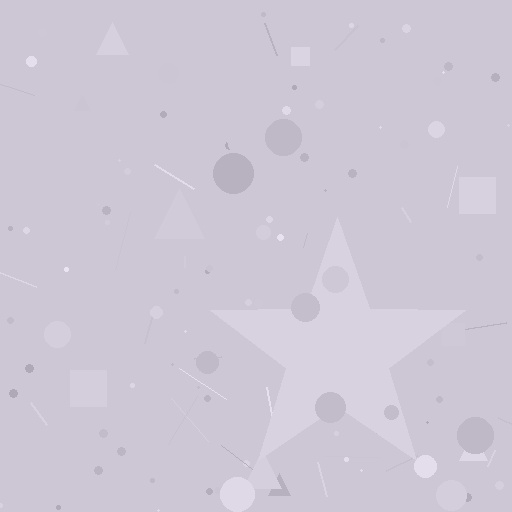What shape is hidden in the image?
A star is hidden in the image.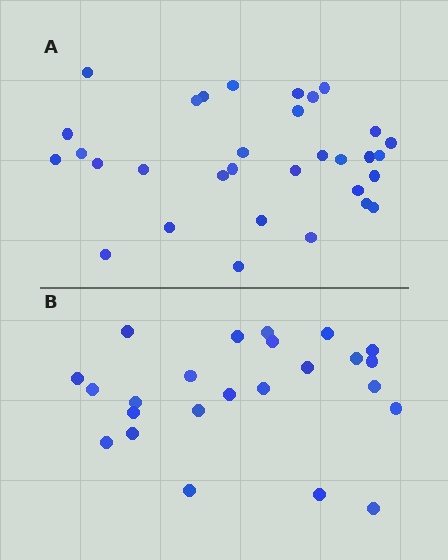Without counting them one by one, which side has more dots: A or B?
Region A (the top region) has more dots.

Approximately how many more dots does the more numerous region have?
Region A has roughly 8 or so more dots than region B.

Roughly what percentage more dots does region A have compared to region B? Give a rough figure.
About 35% more.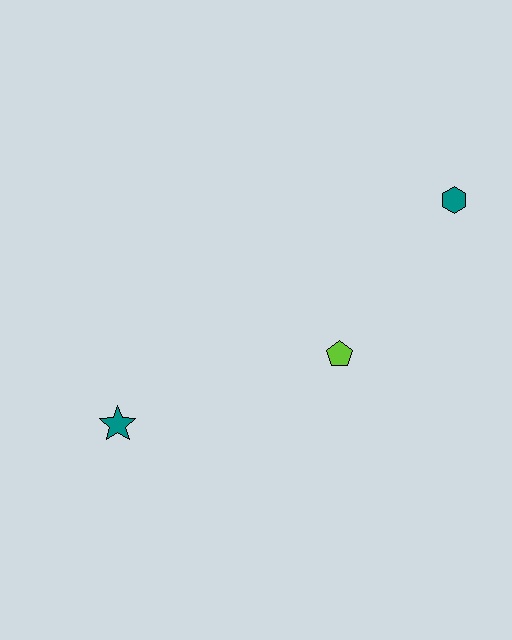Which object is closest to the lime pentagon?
The teal hexagon is closest to the lime pentagon.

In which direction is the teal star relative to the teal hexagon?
The teal star is to the left of the teal hexagon.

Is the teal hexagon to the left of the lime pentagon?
No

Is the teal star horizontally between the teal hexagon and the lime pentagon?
No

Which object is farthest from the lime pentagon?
The teal star is farthest from the lime pentagon.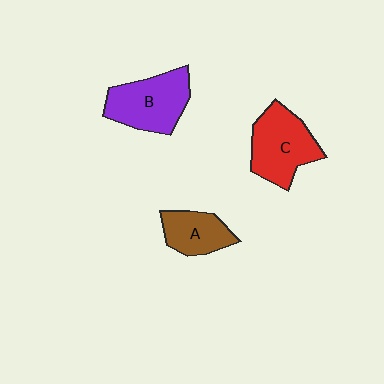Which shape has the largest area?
Shape C (red).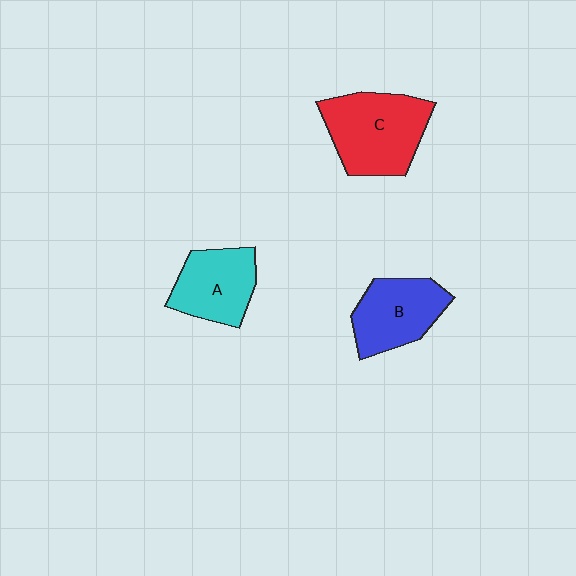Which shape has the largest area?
Shape C (red).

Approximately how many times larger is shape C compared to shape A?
Approximately 1.4 times.